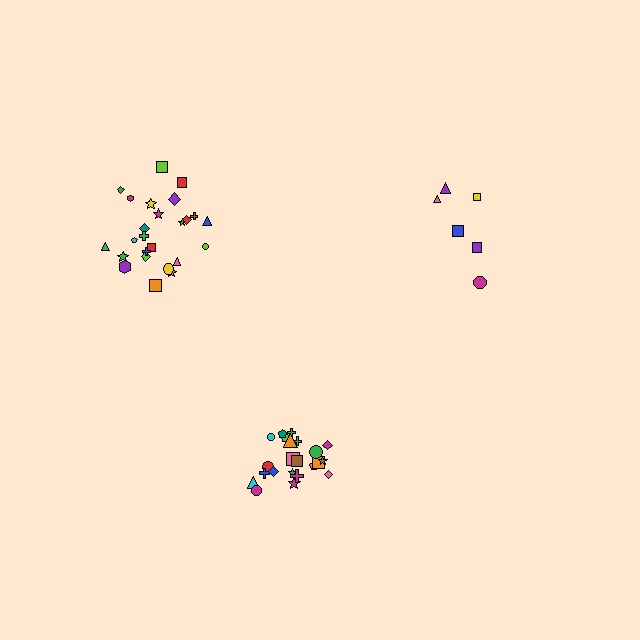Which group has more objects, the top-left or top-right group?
The top-left group.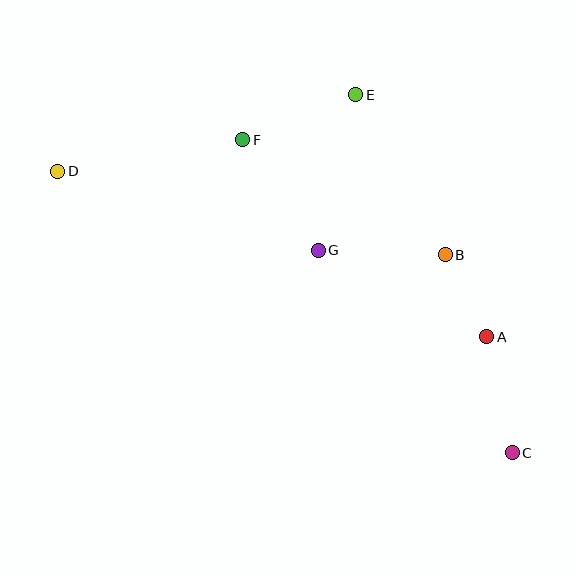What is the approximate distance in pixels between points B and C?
The distance between B and C is approximately 209 pixels.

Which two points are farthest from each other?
Points C and D are farthest from each other.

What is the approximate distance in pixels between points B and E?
The distance between B and E is approximately 184 pixels.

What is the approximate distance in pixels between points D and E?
The distance between D and E is approximately 308 pixels.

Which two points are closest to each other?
Points A and B are closest to each other.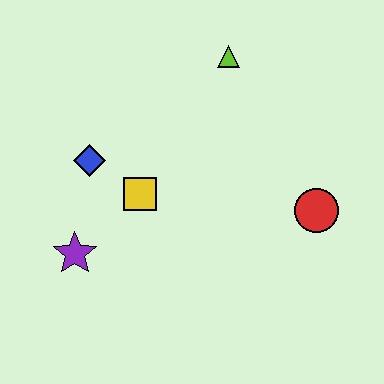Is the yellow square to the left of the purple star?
No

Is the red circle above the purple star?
Yes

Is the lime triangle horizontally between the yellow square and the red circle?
Yes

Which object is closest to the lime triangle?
The yellow square is closest to the lime triangle.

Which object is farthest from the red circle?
The purple star is farthest from the red circle.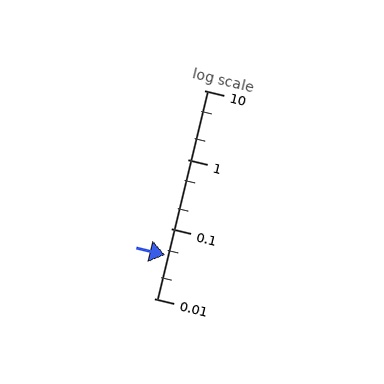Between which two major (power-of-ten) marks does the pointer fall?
The pointer is between 0.01 and 0.1.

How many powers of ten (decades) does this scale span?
The scale spans 3 decades, from 0.01 to 10.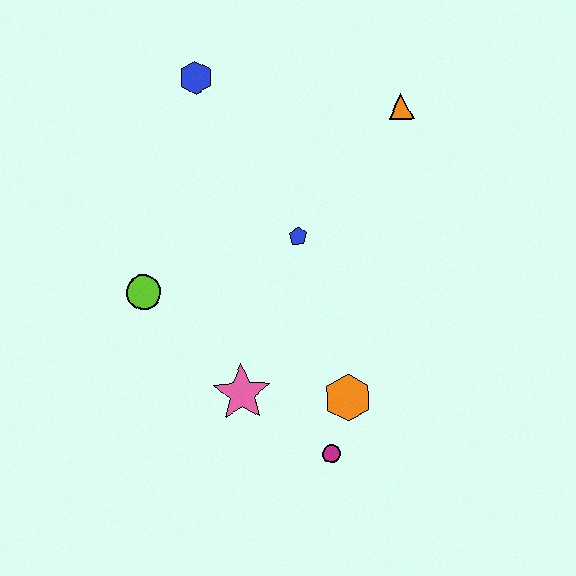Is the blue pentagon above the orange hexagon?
Yes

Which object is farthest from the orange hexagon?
The blue hexagon is farthest from the orange hexagon.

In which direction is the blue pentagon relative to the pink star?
The blue pentagon is above the pink star.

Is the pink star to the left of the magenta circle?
Yes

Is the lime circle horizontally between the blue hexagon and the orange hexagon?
No